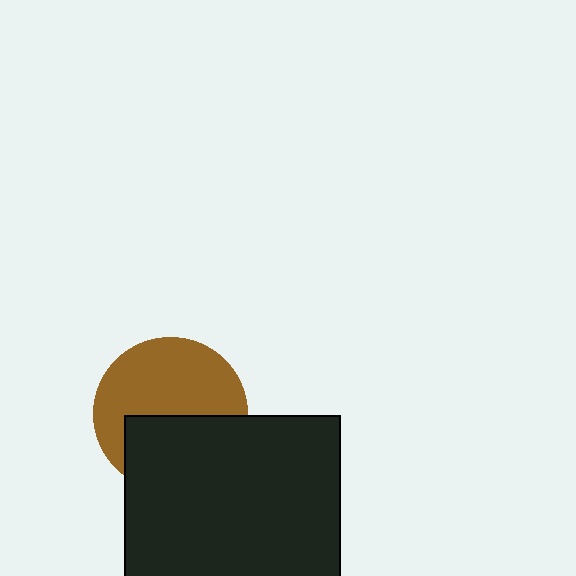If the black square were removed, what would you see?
You would see the complete brown circle.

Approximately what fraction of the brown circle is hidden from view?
Roughly 42% of the brown circle is hidden behind the black square.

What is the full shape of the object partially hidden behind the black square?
The partially hidden object is a brown circle.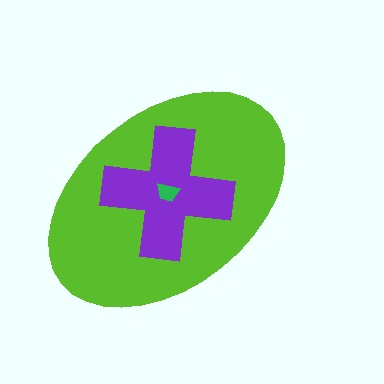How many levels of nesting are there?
3.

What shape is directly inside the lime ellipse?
The purple cross.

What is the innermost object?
The green trapezoid.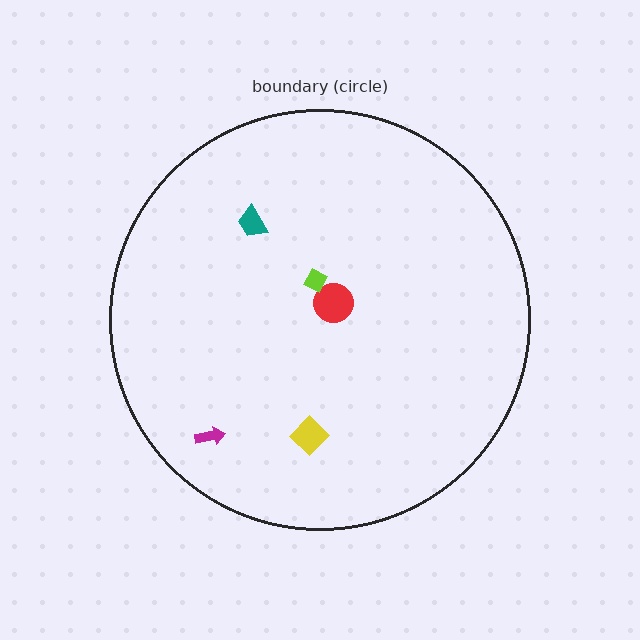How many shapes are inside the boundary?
5 inside, 0 outside.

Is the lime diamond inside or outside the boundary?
Inside.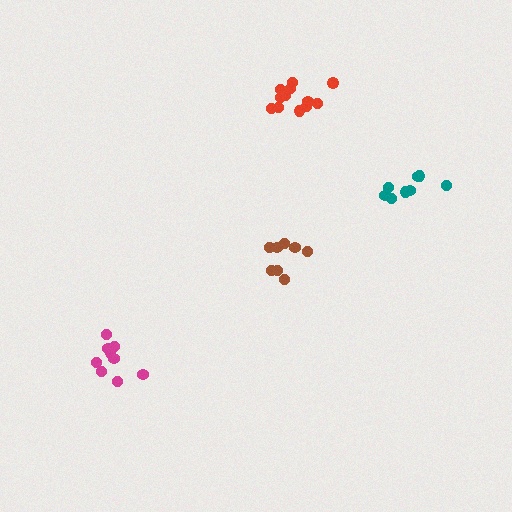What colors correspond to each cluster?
The clusters are colored: teal, magenta, brown, red.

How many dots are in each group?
Group 1: 8 dots, Group 2: 9 dots, Group 3: 8 dots, Group 4: 12 dots (37 total).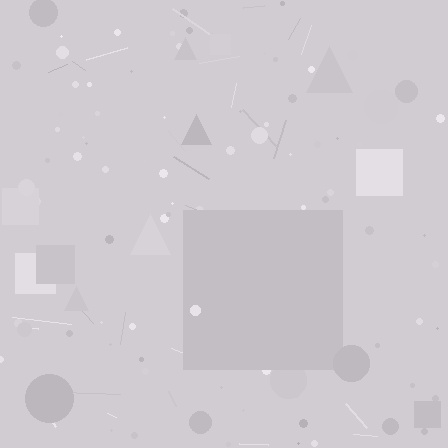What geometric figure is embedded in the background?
A square is embedded in the background.